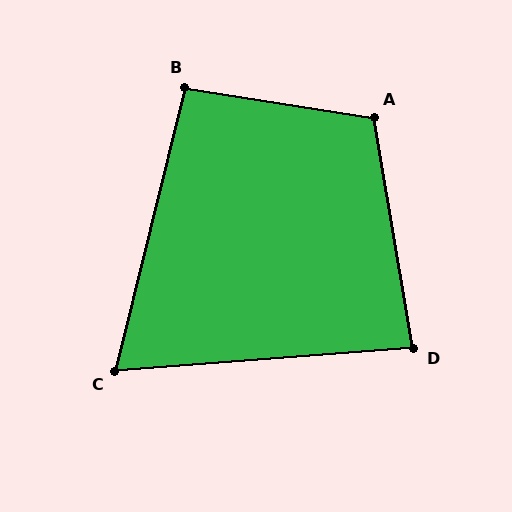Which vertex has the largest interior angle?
A, at approximately 108 degrees.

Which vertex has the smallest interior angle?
C, at approximately 72 degrees.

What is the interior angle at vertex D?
Approximately 85 degrees (acute).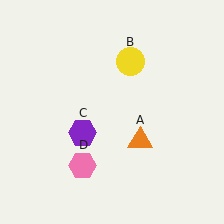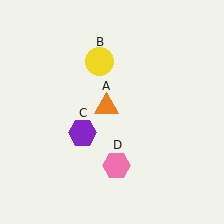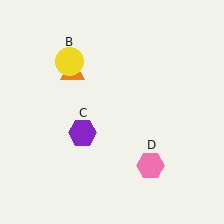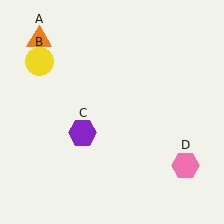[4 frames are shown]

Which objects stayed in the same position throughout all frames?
Purple hexagon (object C) remained stationary.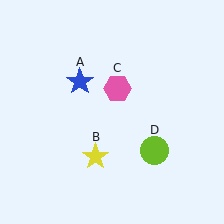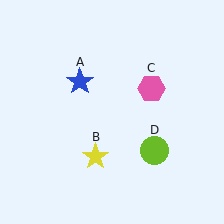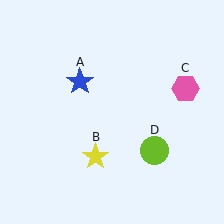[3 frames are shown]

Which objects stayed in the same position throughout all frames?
Blue star (object A) and yellow star (object B) and lime circle (object D) remained stationary.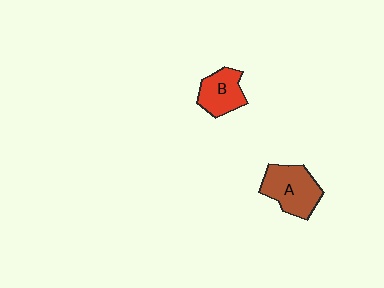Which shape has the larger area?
Shape A (brown).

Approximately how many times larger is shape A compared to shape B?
Approximately 1.3 times.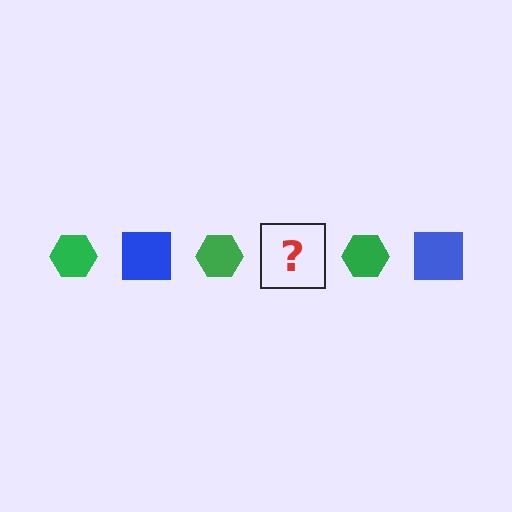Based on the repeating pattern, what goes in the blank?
The blank should be a blue square.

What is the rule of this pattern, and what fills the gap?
The rule is that the pattern alternates between green hexagon and blue square. The gap should be filled with a blue square.